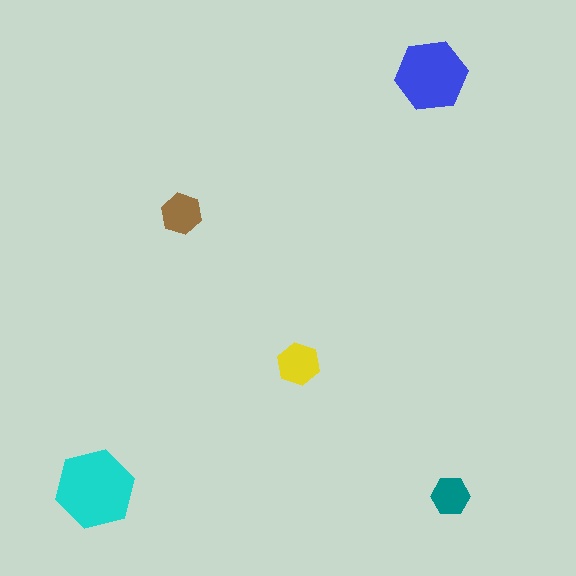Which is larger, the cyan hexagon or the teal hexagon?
The cyan one.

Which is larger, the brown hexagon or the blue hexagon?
The blue one.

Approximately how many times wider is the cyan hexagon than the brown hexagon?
About 2 times wider.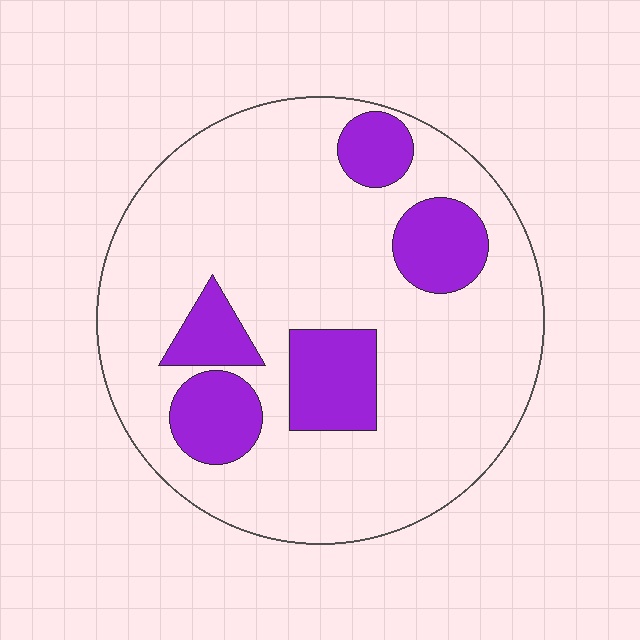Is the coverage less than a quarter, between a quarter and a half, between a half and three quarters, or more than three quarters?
Less than a quarter.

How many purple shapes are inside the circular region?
5.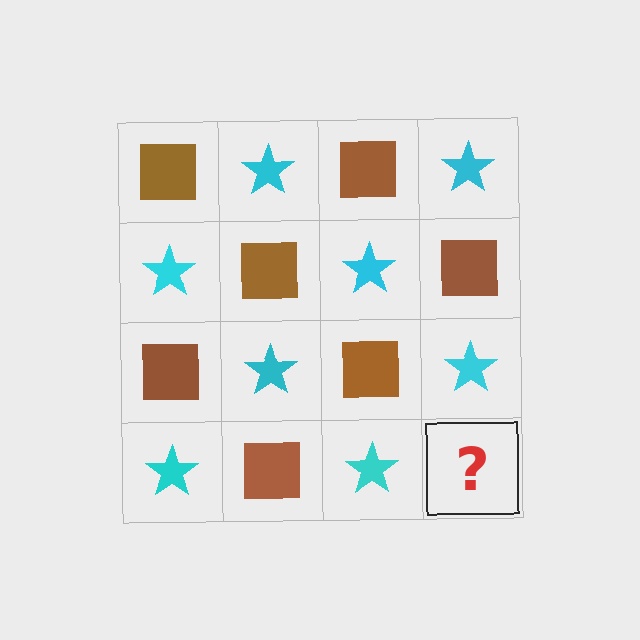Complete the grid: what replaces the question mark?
The question mark should be replaced with a brown square.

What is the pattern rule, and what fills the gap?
The rule is that it alternates brown square and cyan star in a checkerboard pattern. The gap should be filled with a brown square.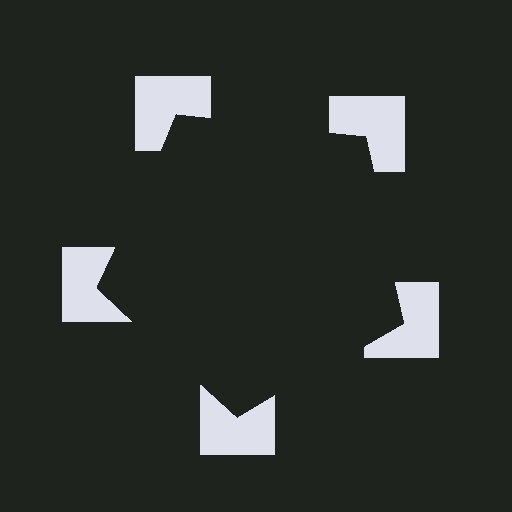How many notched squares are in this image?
There are 5 — one at each vertex of the illusory pentagon.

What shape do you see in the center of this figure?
An illusory pentagon — its edges are inferred from the aligned wedge cuts in the notched squares, not physically drawn.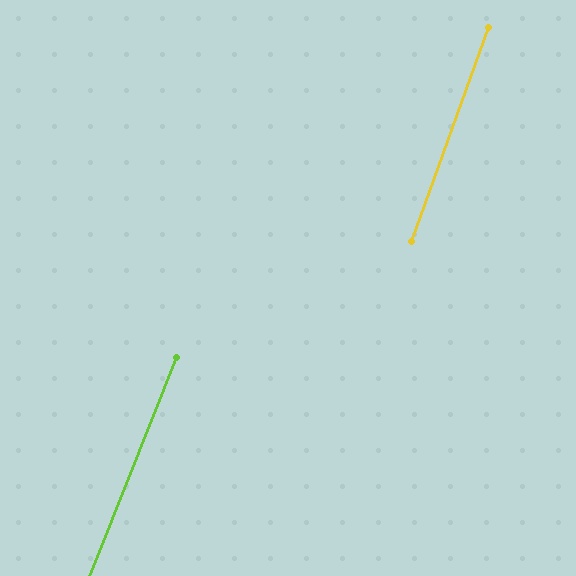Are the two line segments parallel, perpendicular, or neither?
Parallel — their directions differ by only 1.7°.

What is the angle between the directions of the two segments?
Approximately 2 degrees.